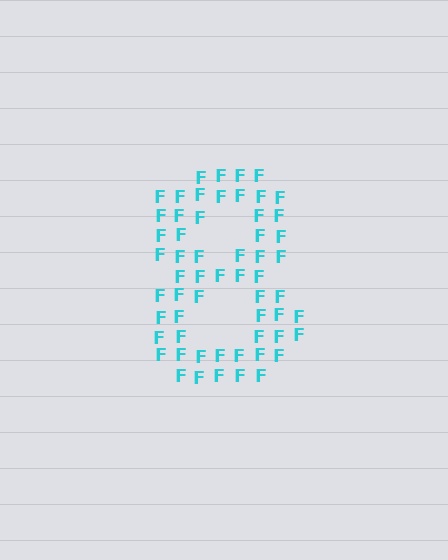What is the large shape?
The large shape is the digit 8.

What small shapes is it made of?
It is made of small letter F's.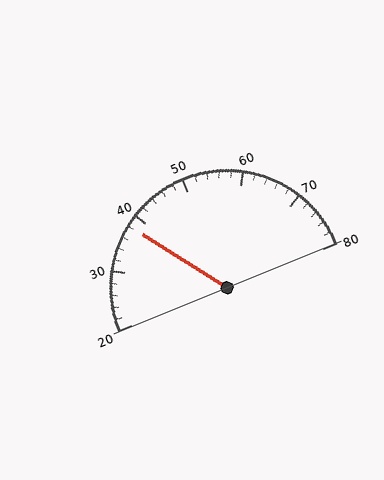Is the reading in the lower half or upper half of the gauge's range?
The reading is in the lower half of the range (20 to 80).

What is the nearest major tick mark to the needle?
The nearest major tick mark is 40.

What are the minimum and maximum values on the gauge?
The gauge ranges from 20 to 80.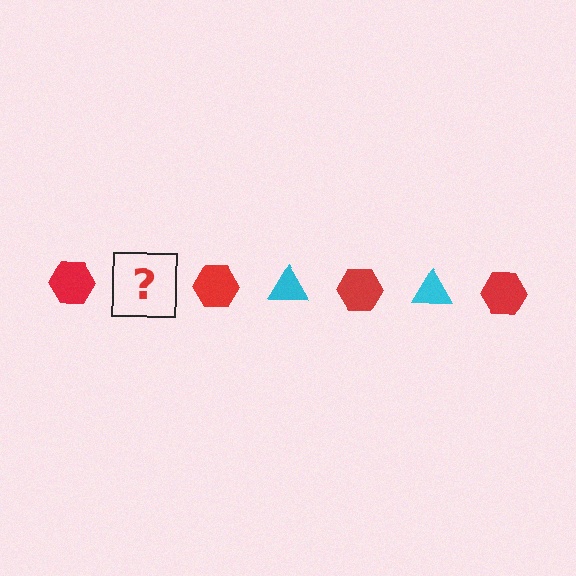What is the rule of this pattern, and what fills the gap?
The rule is that the pattern alternates between red hexagon and cyan triangle. The gap should be filled with a cyan triangle.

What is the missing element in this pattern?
The missing element is a cyan triangle.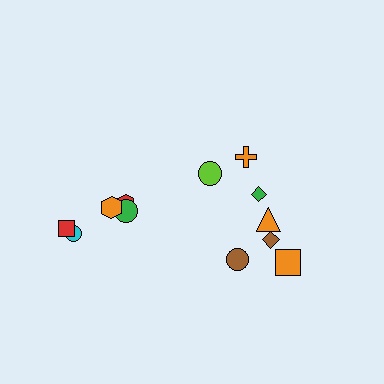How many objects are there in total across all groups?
There are 12 objects.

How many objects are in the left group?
There are 5 objects.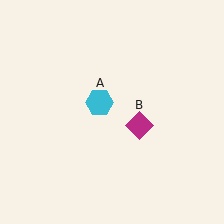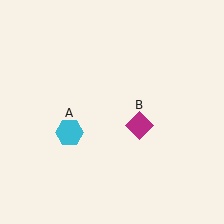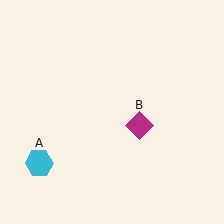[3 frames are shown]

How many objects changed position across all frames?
1 object changed position: cyan hexagon (object A).